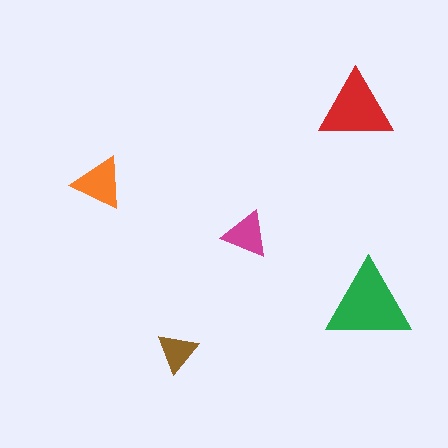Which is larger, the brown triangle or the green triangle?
The green one.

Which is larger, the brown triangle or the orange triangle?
The orange one.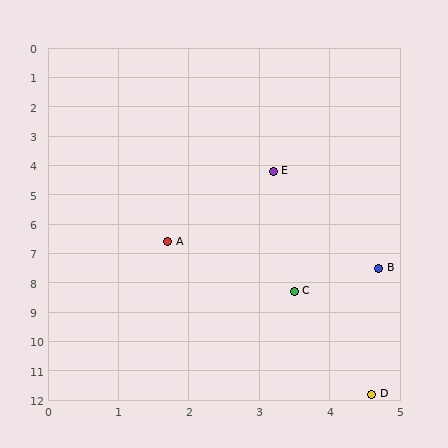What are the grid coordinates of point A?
Point A is at approximately (1.7, 6.6).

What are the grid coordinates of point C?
Point C is at approximately (3.5, 8.3).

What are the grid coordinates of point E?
Point E is at approximately (3.2, 4.2).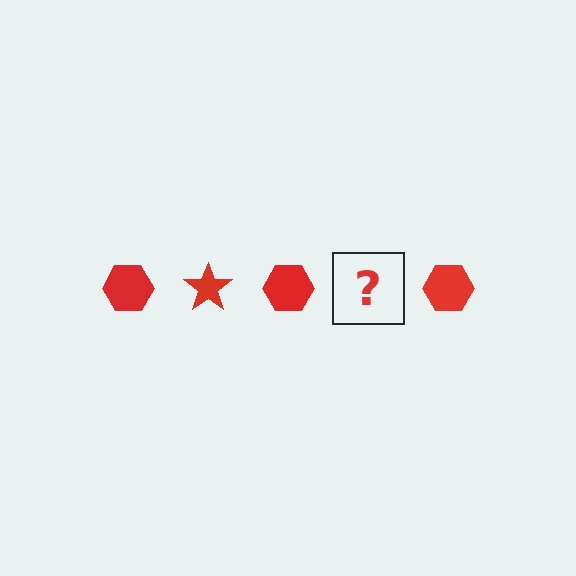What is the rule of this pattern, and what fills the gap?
The rule is that the pattern cycles through hexagon, star shapes in red. The gap should be filled with a red star.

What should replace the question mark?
The question mark should be replaced with a red star.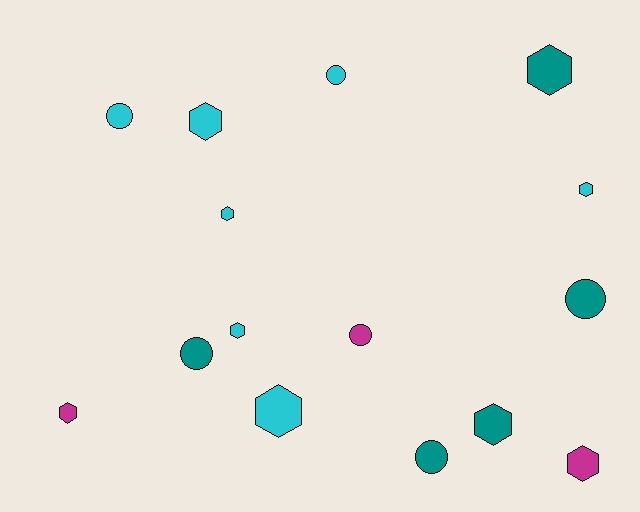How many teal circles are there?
There are 3 teal circles.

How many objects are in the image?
There are 15 objects.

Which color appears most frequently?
Cyan, with 7 objects.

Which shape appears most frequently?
Hexagon, with 9 objects.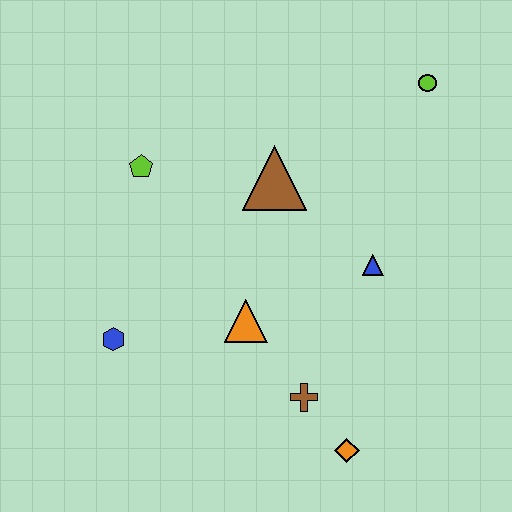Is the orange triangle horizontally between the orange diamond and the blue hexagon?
Yes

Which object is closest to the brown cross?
The orange diamond is closest to the brown cross.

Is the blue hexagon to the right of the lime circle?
No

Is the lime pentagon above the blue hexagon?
Yes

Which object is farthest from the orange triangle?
The lime circle is farthest from the orange triangle.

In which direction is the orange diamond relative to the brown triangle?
The orange diamond is below the brown triangle.